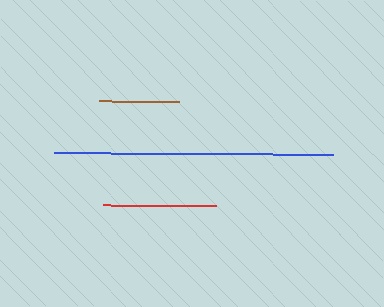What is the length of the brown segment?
The brown segment is approximately 80 pixels long.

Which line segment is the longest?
The blue line is the longest at approximately 279 pixels.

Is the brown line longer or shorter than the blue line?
The blue line is longer than the brown line.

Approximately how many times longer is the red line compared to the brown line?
The red line is approximately 1.4 times the length of the brown line.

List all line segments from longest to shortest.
From longest to shortest: blue, red, brown.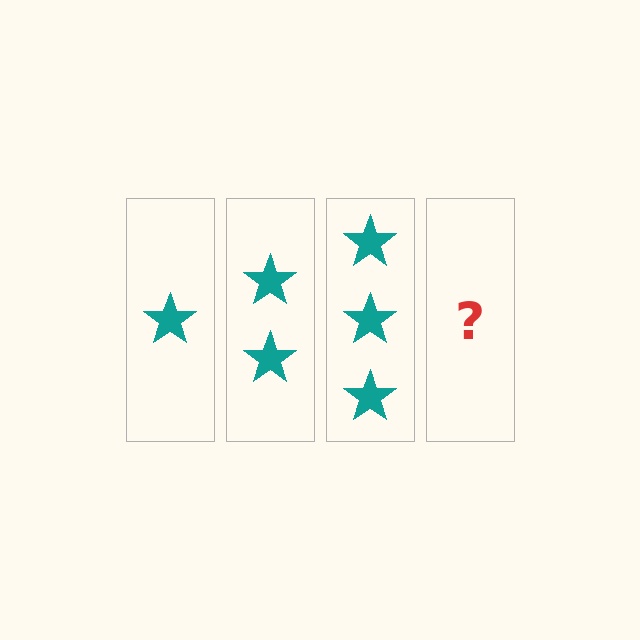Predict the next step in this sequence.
The next step is 4 stars.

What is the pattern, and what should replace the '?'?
The pattern is that each step adds one more star. The '?' should be 4 stars.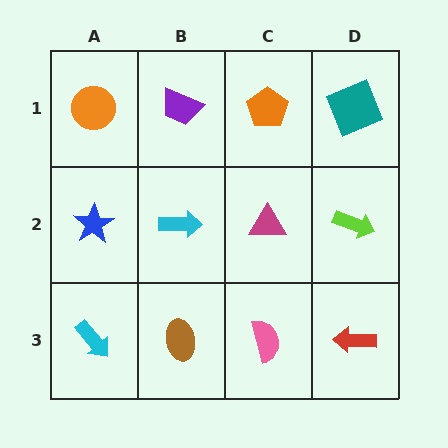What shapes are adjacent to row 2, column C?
An orange pentagon (row 1, column C), a pink semicircle (row 3, column C), a cyan arrow (row 2, column B), a lime arrow (row 2, column D).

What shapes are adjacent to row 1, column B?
A cyan arrow (row 2, column B), an orange circle (row 1, column A), an orange pentagon (row 1, column C).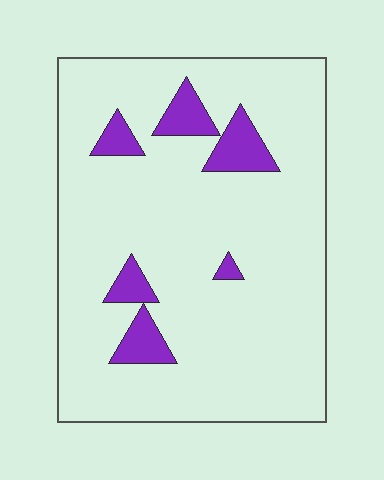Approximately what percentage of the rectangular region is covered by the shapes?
Approximately 10%.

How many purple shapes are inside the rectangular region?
6.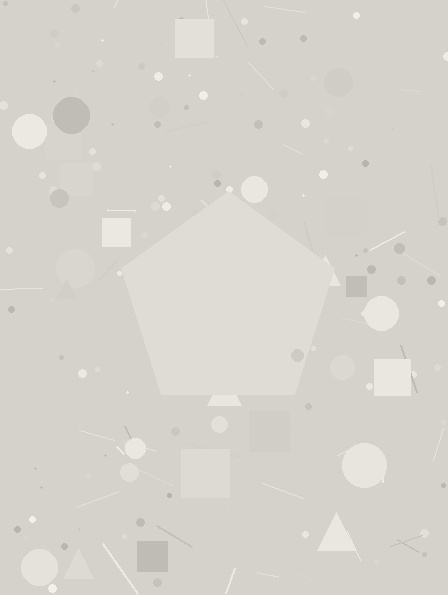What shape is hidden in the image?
A pentagon is hidden in the image.